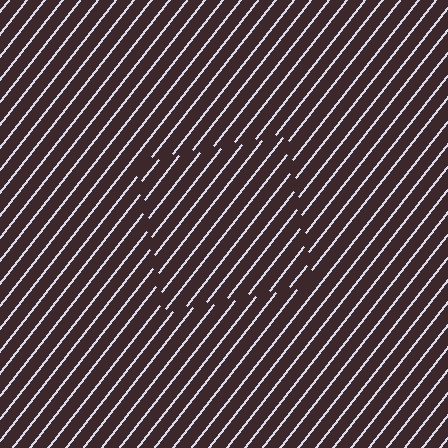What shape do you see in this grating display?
An illusory square. The interior of the shape contains the same grating, shifted by half a period — the contour is defined by the phase discontinuity where line-ends from the inner and outer gratings abut.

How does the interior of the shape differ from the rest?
The interior of the shape contains the same grating, shifted by half a period — the contour is defined by the phase discontinuity where line-ends from the inner and outer gratings abut.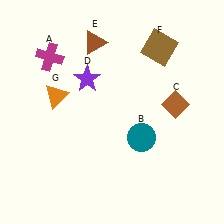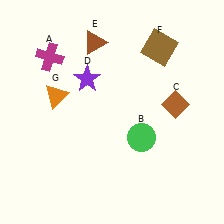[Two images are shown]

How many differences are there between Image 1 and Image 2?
There is 1 difference between the two images.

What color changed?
The circle (B) changed from teal in Image 1 to green in Image 2.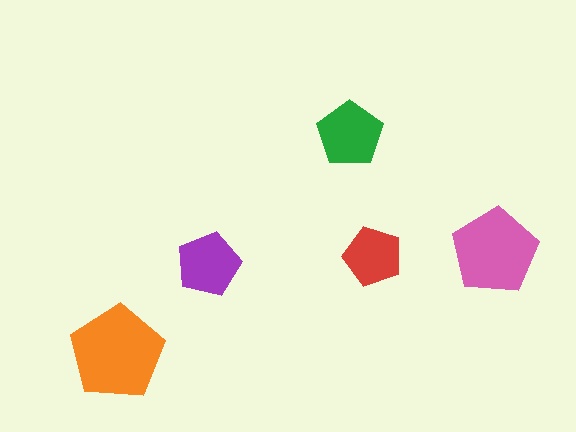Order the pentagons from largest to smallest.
the orange one, the pink one, the green one, the purple one, the red one.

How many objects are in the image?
There are 5 objects in the image.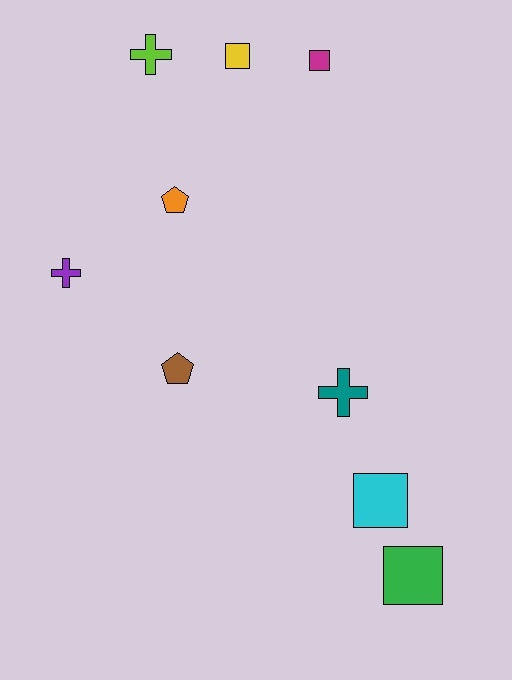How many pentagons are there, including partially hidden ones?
There are 2 pentagons.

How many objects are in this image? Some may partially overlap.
There are 9 objects.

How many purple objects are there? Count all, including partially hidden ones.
There is 1 purple object.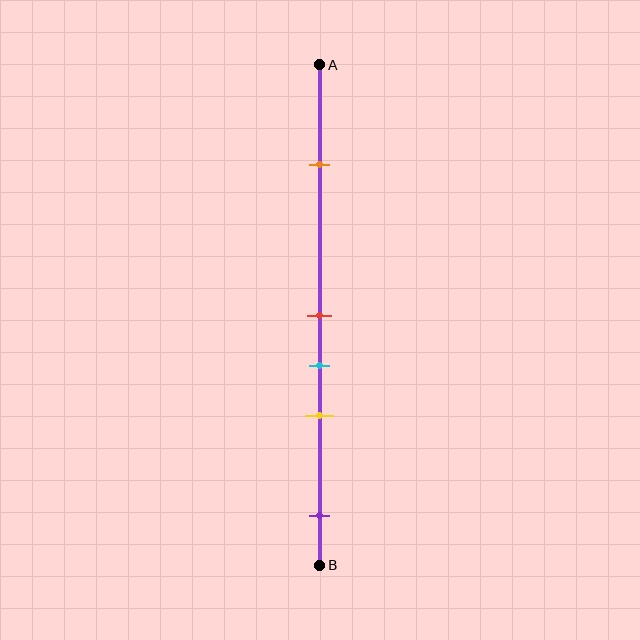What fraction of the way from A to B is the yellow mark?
The yellow mark is approximately 70% (0.7) of the way from A to B.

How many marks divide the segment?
There are 5 marks dividing the segment.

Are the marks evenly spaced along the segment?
No, the marks are not evenly spaced.